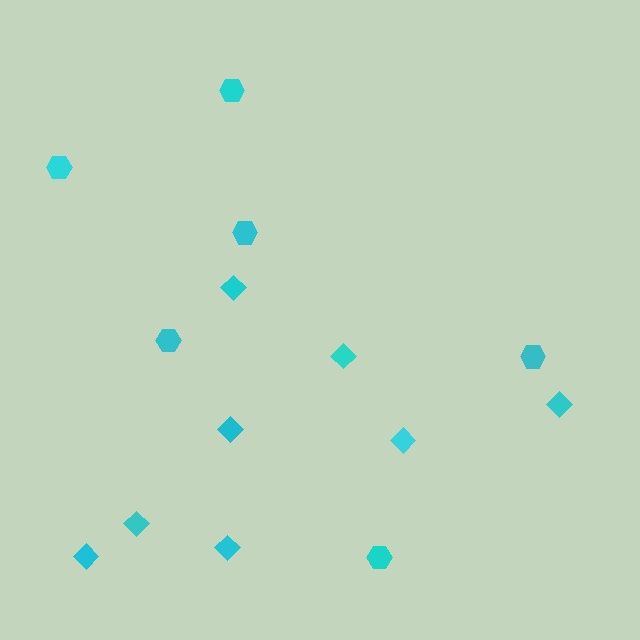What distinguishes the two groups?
There are 2 groups: one group of hexagons (6) and one group of diamonds (8).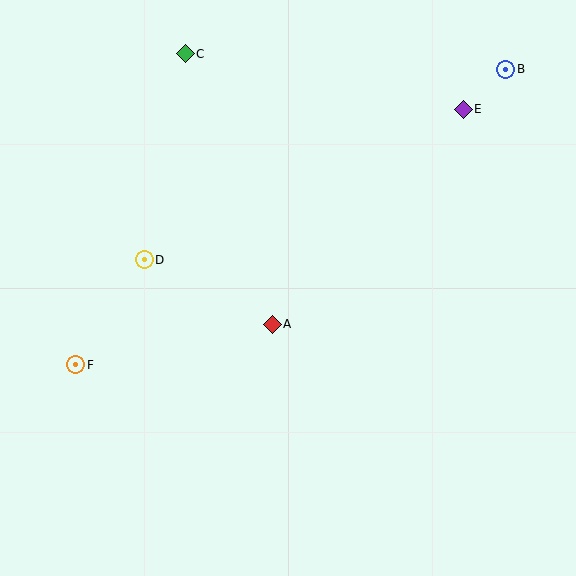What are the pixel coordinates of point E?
Point E is at (463, 109).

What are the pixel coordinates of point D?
Point D is at (144, 260).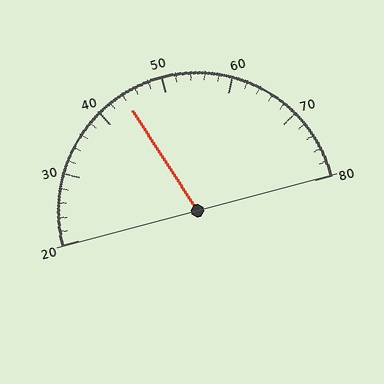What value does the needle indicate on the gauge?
The needle indicates approximately 44.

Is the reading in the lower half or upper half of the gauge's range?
The reading is in the lower half of the range (20 to 80).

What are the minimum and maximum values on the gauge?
The gauge ranges from 20 to 80.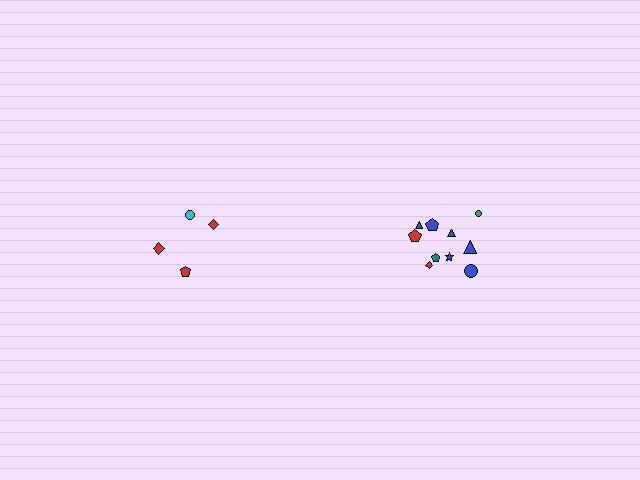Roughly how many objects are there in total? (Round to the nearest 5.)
Roughly 15 objects in total.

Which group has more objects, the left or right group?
The right group.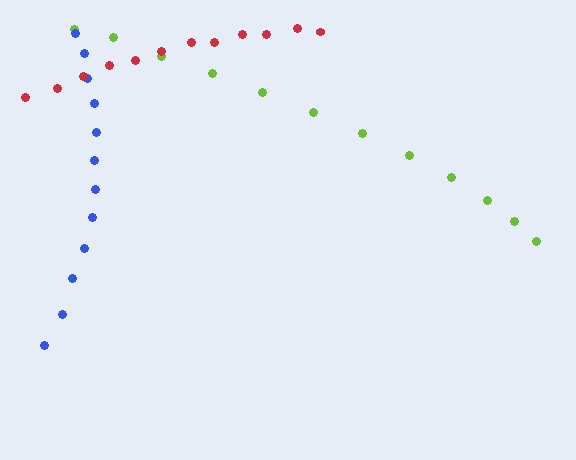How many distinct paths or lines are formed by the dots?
There are 3 distinct paths.